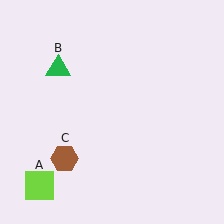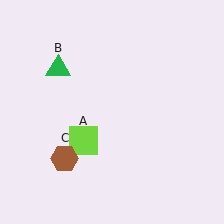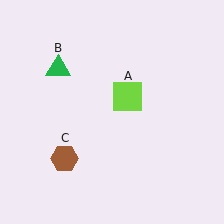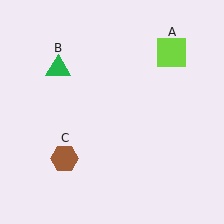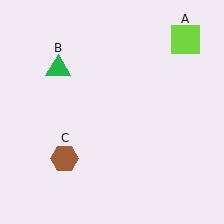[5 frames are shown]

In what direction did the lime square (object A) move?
The lime square (object A) moved up and to the right.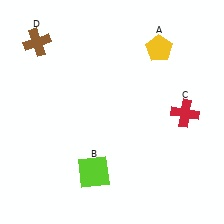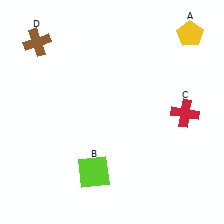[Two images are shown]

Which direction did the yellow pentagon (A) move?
The yellow pentagon (A) moved right.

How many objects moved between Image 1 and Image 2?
1 object moved between the two images.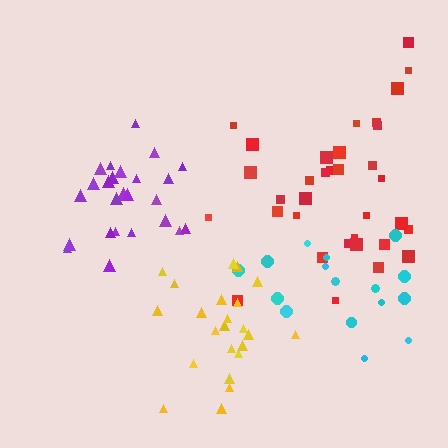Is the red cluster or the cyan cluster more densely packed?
Red.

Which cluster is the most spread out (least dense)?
Cyan.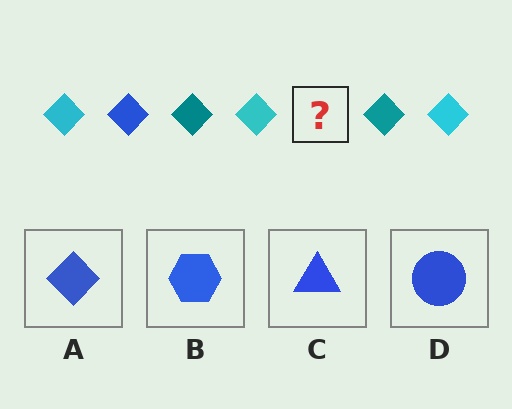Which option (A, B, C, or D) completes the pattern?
A.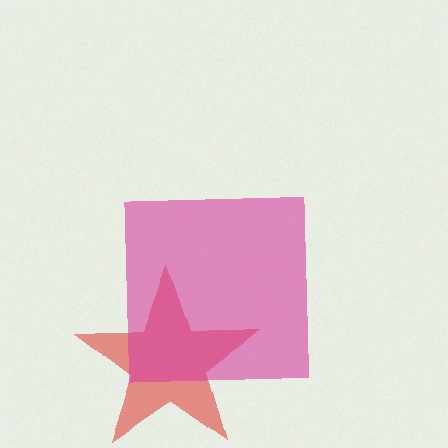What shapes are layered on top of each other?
The layered shapes are: a red star, a magenta square.